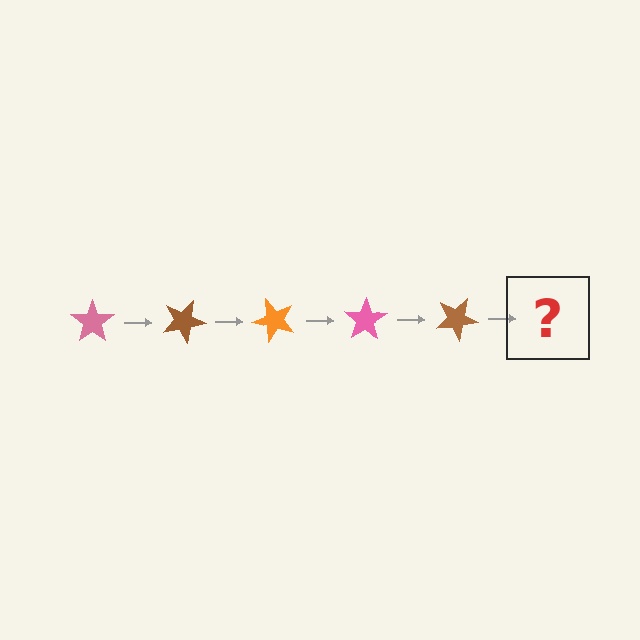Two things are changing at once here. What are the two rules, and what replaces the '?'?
The two rules are that it rotates 25 degrees each step and the color cycles through pink, brown, and orange. The '?' should be an orange star, rotated 125 degrees from the start.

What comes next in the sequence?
The next element should be an orange star, rotated 125 degrees from the start.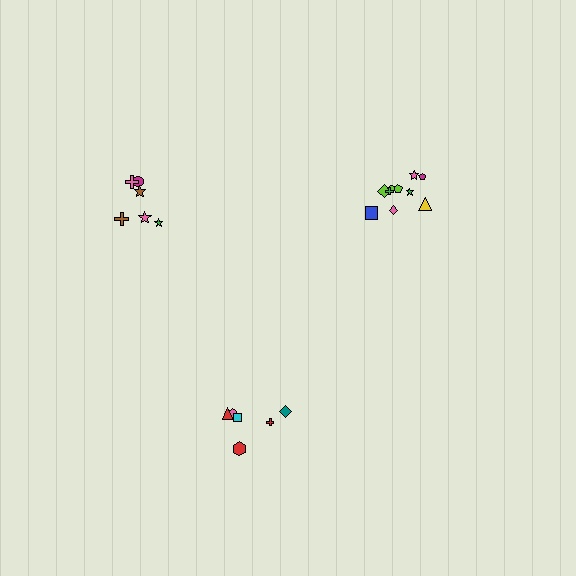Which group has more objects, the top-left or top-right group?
The top-right group.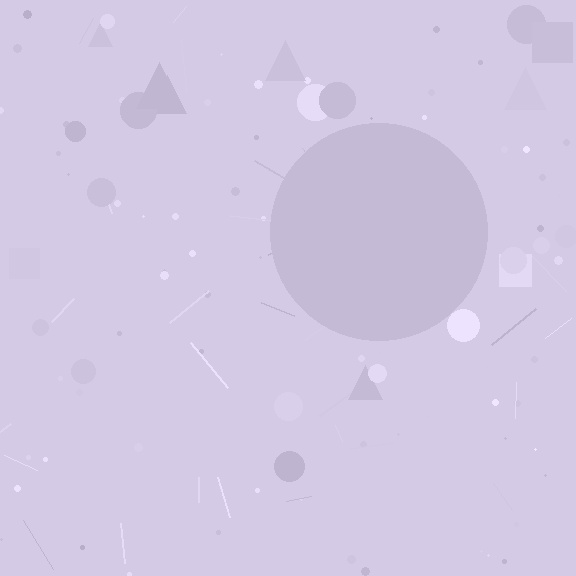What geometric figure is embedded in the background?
A circle is embedded in the background.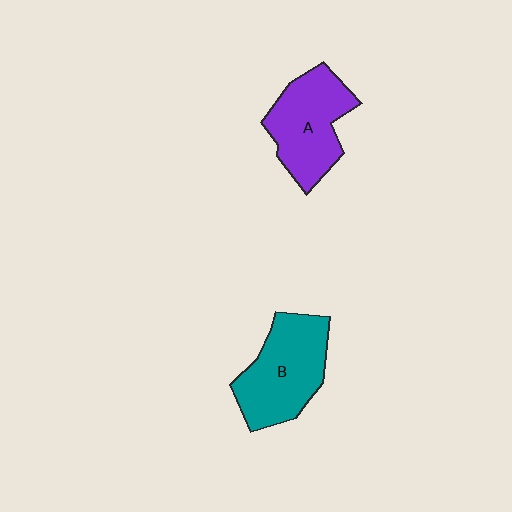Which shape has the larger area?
Shape B (teal).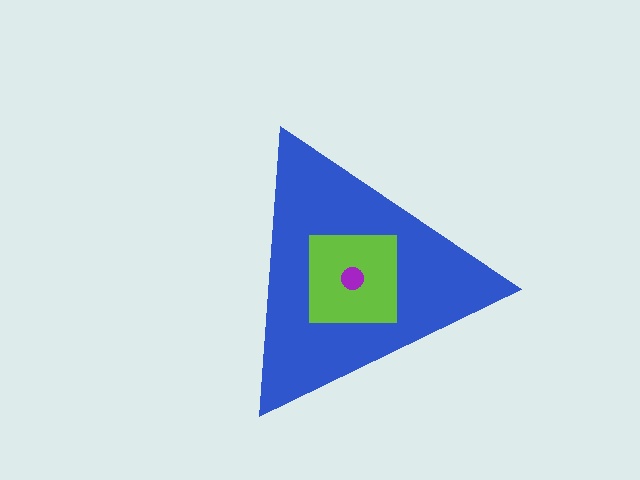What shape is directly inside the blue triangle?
The lime square.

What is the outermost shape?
The blue triangle.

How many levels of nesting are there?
3.